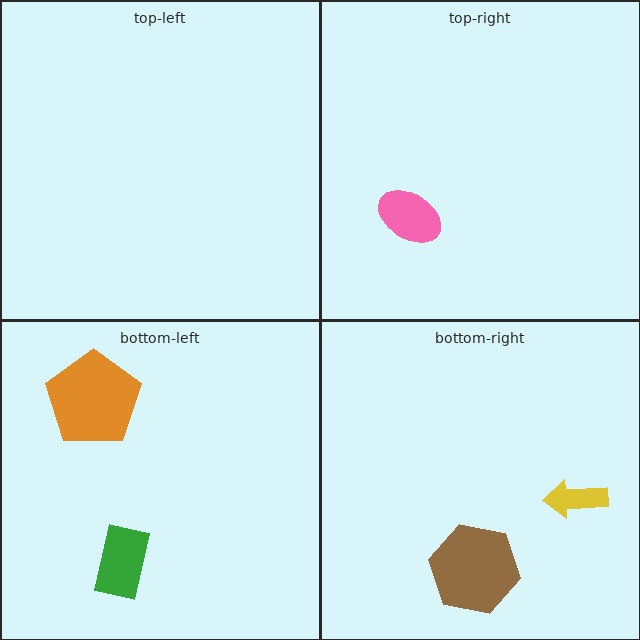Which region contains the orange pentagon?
The bottom-left region.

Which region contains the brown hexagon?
The bottom-right region.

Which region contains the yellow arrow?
The bottom-right region.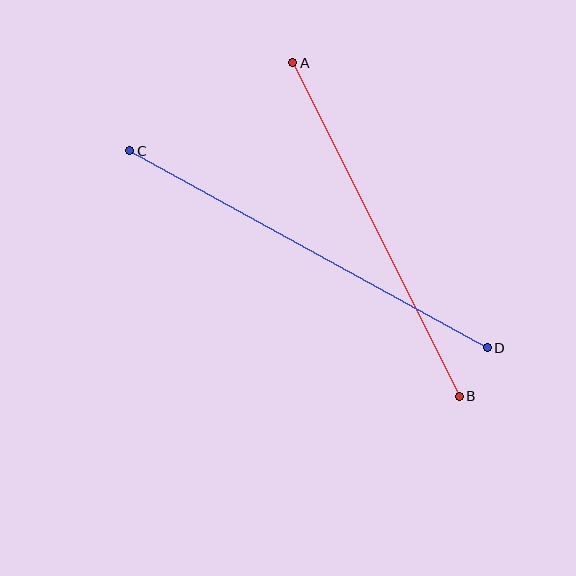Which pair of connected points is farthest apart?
Points C and D are farthest apart.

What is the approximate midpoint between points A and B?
The midpoint is at approximately (376, 229) pixels.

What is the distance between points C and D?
The distance is approximately 408 pixels.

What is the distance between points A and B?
The distance is approximately 373 pixels.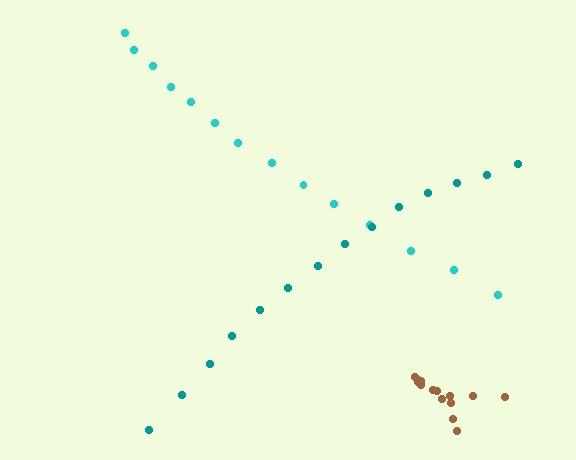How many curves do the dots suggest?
There are 3 distinct paths.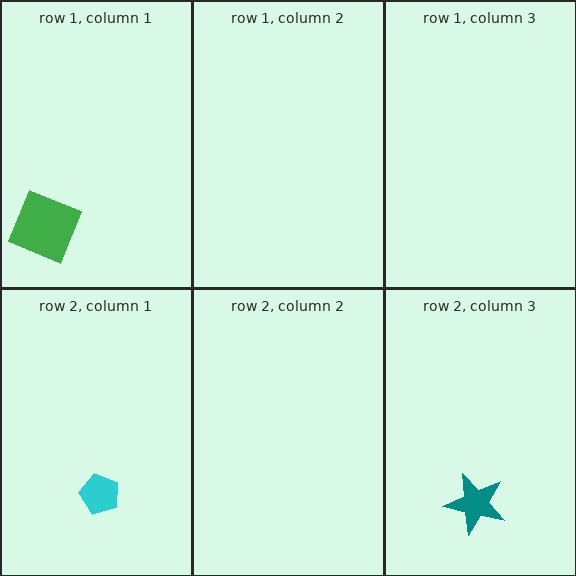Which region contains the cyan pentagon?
The row 2, column 1 region.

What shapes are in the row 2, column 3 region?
The teal star.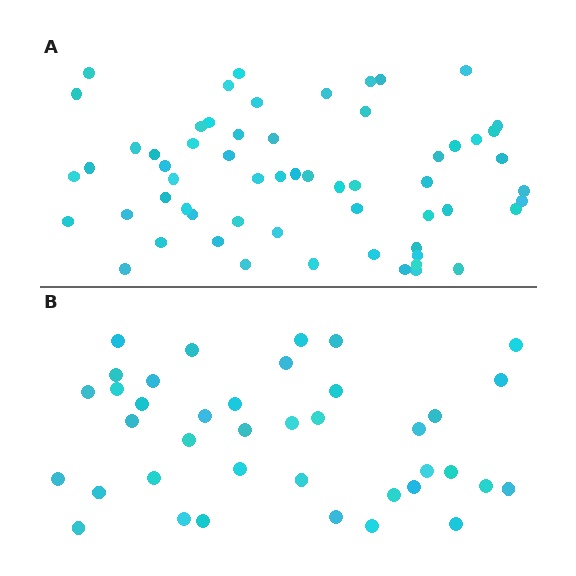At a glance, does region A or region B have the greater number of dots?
Region A (the top region) has more dots.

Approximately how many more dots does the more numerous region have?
Region A has approximately 20 more dots than region B.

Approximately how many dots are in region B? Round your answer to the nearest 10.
About 40 dots. (The exact count is 39, which rounds to 40.)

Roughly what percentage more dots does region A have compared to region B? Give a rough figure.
About 55% more.